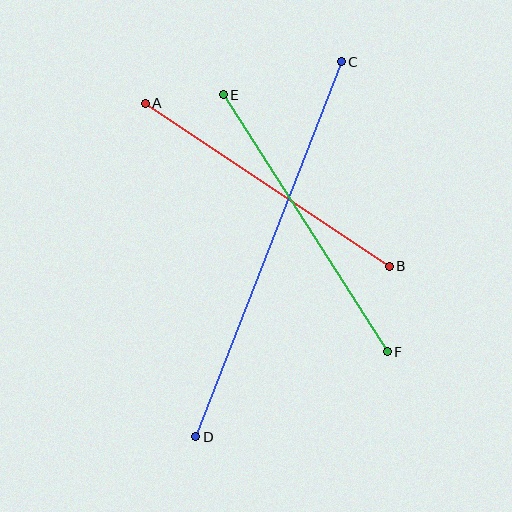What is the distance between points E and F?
The distance is approximately 305 pixels.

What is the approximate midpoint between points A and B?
The midpoint is at approximately (267, 185) pixels.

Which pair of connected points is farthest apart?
Points C and D are farthest apart.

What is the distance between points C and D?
The distance is approximately 402 pixels.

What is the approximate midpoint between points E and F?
The midpoint is at approximately (305, 223) pixels.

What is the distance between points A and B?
The distance is approximately 294 pixels.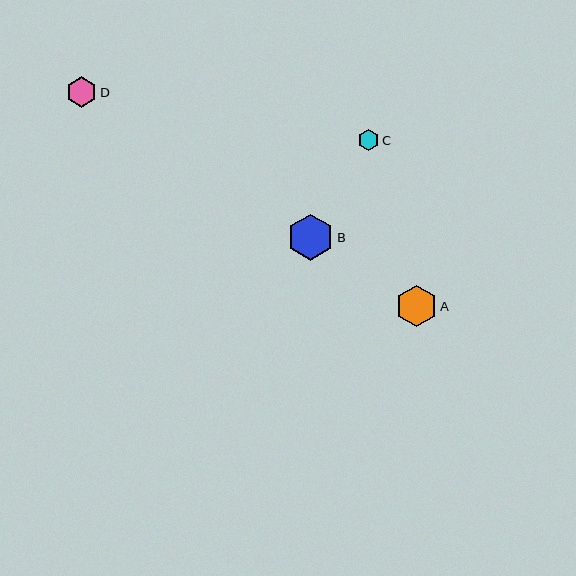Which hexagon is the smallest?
Hexagon C is the smallest with a size of approximately 21 pixels.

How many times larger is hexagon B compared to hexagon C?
Hexagon B is approximately 2.2 times the size of hexagon C.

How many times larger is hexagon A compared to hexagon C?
Hexagon A is approximately 1.9 times the size of hexagon C.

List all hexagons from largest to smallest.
From largest to smallest: B, A, D, C.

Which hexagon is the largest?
Hexagon B is the largest with a size of approximately 46 pixels.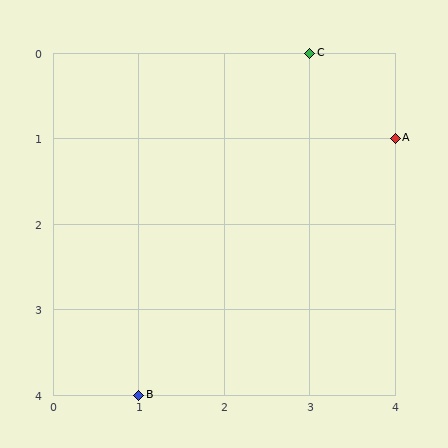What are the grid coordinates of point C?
Point C is at grid coordinates (3, 0).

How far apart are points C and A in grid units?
Points C and A are 1 column and 1 row apart (about 1.4 grid units diagonally).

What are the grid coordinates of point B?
Point B is at grid coordinates (1, 4).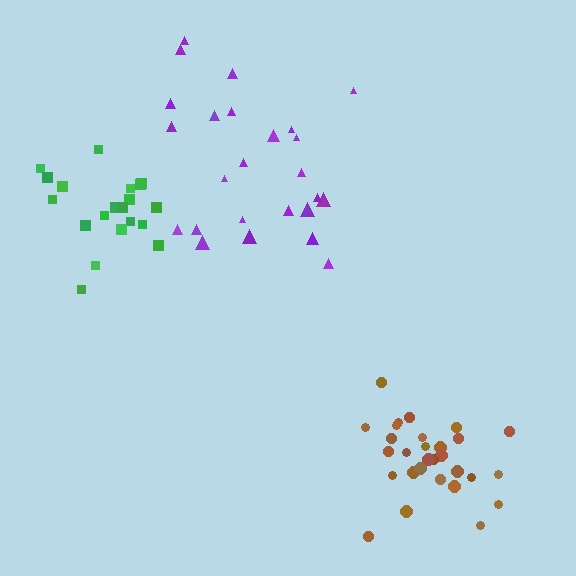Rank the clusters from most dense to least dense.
brown, green, purple.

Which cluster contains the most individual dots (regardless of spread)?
Brown (29).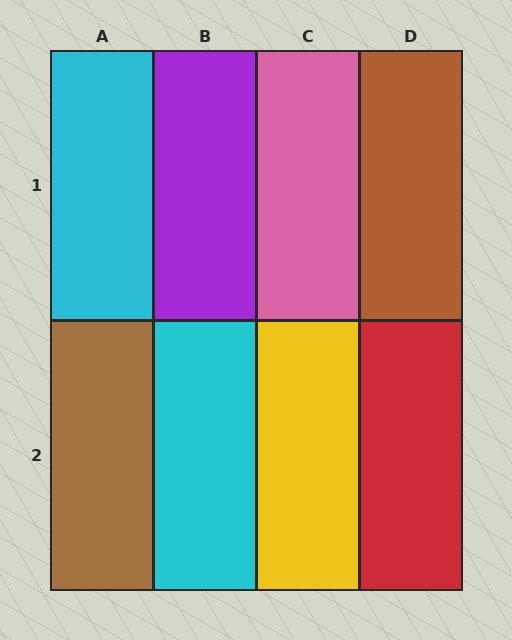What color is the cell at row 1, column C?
Pink.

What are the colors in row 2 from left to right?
Brown, cyan, yellow, red.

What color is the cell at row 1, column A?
Cyan.